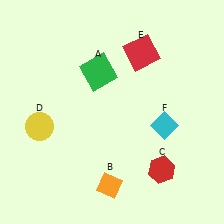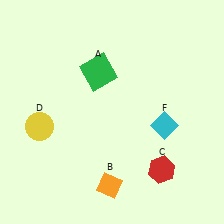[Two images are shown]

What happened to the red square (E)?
The red square (E) was removed in Image 2. It was in the top-right area of Image 1.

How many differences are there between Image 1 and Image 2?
There is 1 difference between the two images.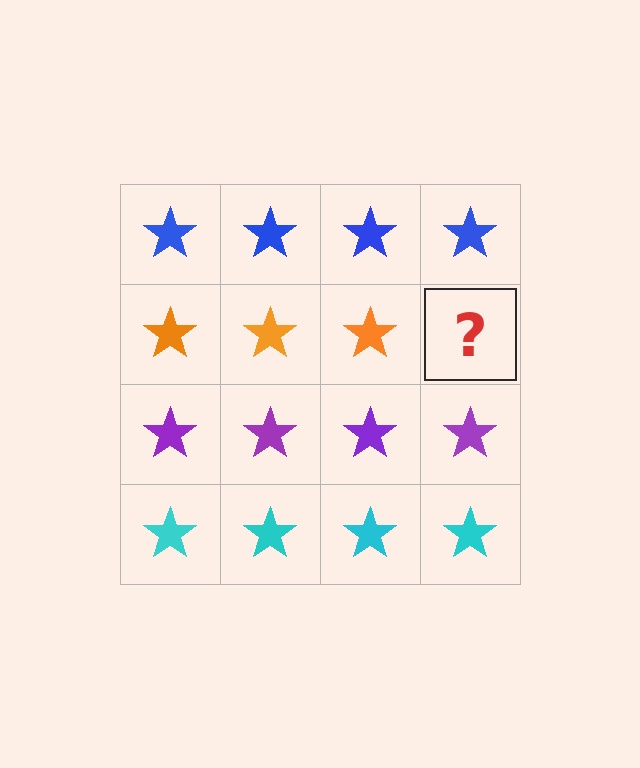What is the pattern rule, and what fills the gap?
The rule is that each row has a consistent color. The gap should be filled with an orange star.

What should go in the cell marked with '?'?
The missing cell should contain an orange star.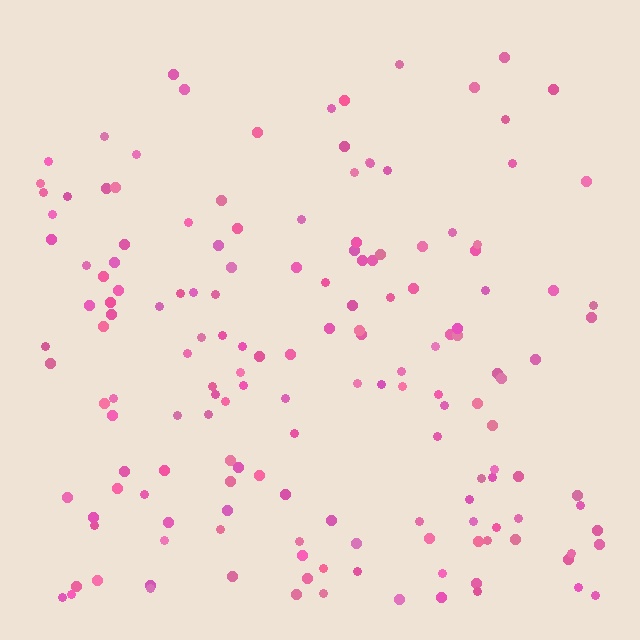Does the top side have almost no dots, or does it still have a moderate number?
Still a moderate number, just noticeably fewer than the bottom.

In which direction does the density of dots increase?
From top to bottom, with the bottom side densest.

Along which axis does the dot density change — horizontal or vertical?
Vertical.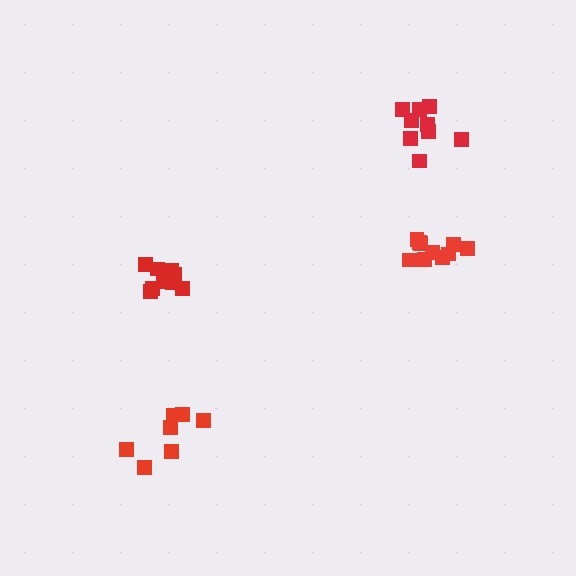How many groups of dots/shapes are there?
There are 4 groups.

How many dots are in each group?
Group 1: 10 dots, Group 2: 9 dots, Group 3: 7 dots, Group 4: 10 dots (36 total).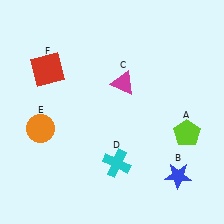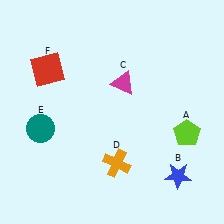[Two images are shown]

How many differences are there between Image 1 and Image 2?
There are 2 differences between the two images.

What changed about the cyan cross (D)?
In Image 1, D is cyan. In Image 2, it changed to orange.